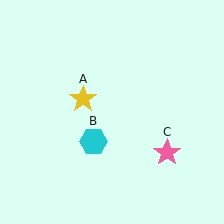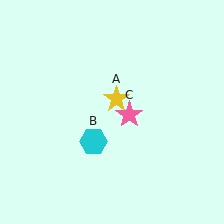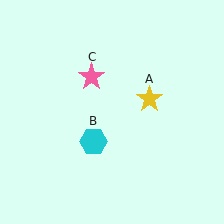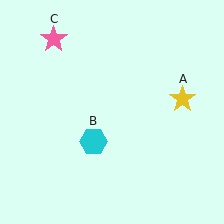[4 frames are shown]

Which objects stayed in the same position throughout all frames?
Cyan hexagon (object B) remained stationary.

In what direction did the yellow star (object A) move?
The yellow star (object A) moved right.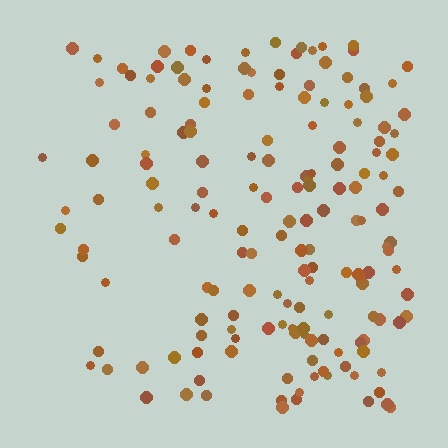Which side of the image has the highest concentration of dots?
The right.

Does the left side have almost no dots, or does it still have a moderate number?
Still a moderate number, just noticeably fewer than the right.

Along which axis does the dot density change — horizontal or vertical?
Horizontal.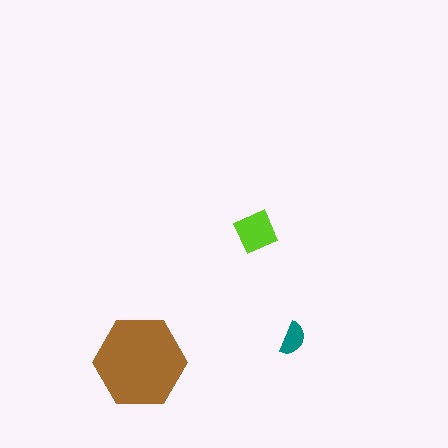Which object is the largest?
The brown hexagon.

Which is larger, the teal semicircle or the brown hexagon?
The brown hexagon.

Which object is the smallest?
The teal semicircle.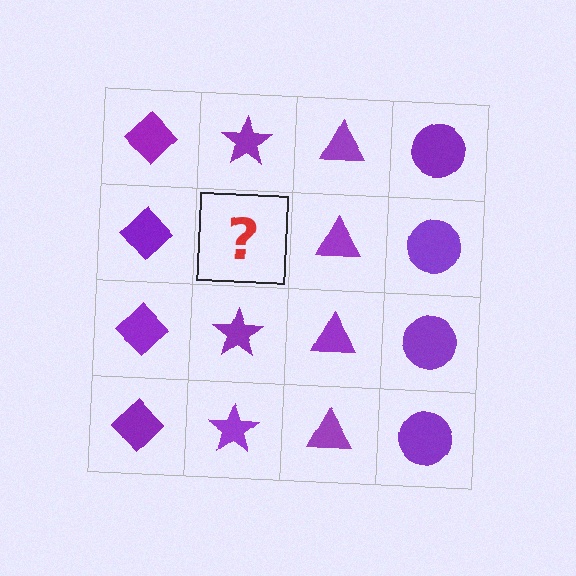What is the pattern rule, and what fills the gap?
The rule is that each column has a consistent shape. The gap should be filled with a purple star.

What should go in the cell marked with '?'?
The missing cell should contain a purple star.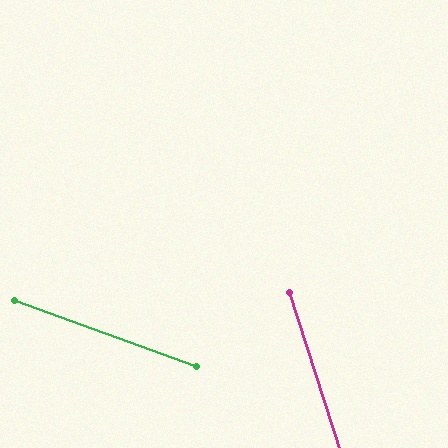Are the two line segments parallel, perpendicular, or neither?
Neither parallel nor perpendicular — they differ by about 52°.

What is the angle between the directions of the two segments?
Approximately 52 degrees.